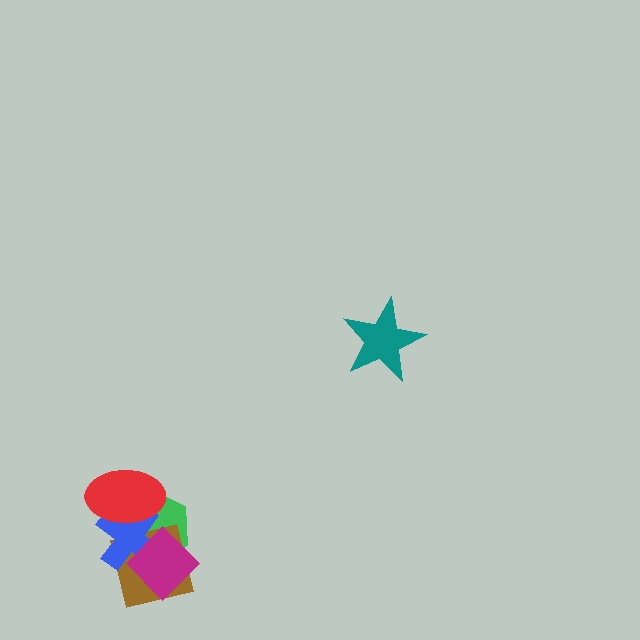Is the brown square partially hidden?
Yes, it is partially covered by another shape.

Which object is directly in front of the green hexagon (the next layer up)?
The brown square is directly in front of the green hexagon.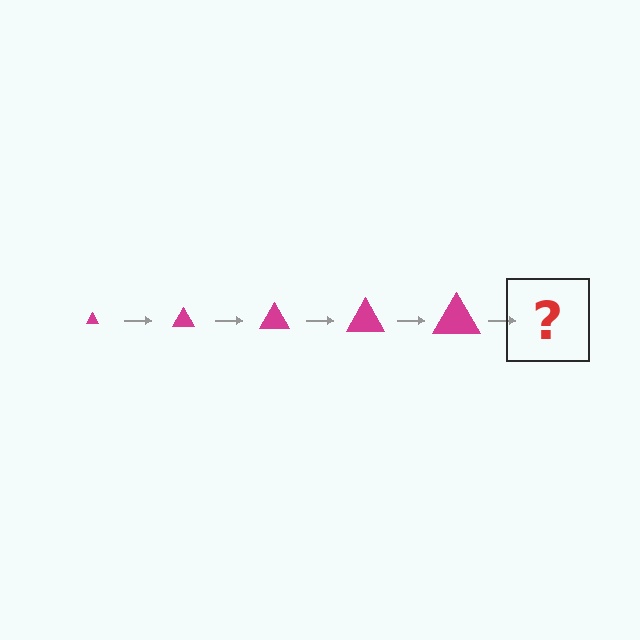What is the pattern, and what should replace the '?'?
The pattern is that the triangle gets progressively larger each step. The '?' should be a magenta triangle, larger than the previous one.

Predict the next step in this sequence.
The next step is a magenta triangle, larger than the previous one.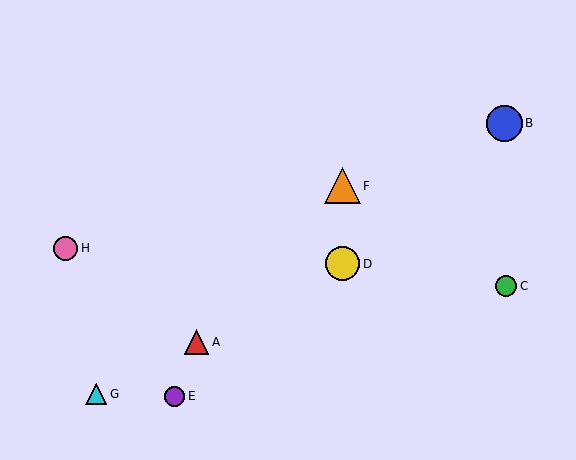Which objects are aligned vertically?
Objects D, F are aligned vertically.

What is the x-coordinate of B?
Object B is at x≈505.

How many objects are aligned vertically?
2 objects (D, F) are aligned vertically.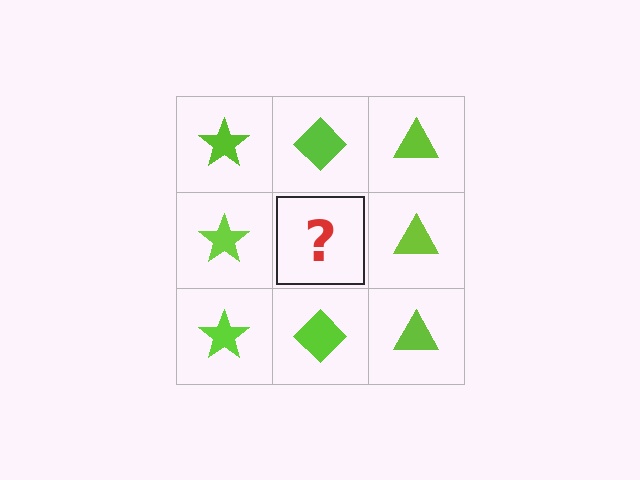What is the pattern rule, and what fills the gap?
The rule is that each column has a consistent shape. The gap should be filled with a lime diamond.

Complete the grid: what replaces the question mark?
The question mark should be replaced with a lime diamond.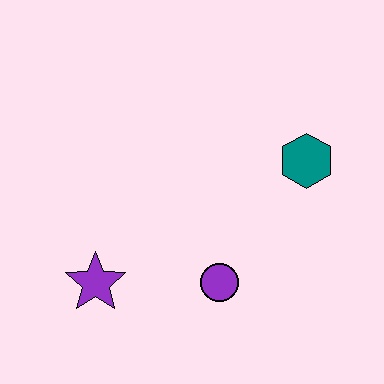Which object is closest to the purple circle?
The purple star is closest to the purple circle.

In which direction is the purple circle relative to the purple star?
The purple circle is to the right of the purple star.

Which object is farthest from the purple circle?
The teal hexagon is farthest from the purple circle.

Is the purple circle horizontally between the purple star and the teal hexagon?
Yes